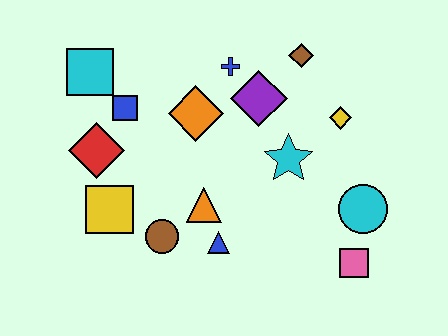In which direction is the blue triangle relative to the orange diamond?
The blue triangle is below the orange diamond.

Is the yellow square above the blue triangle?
Yes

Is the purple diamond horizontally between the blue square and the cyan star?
Yes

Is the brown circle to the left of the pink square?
Yes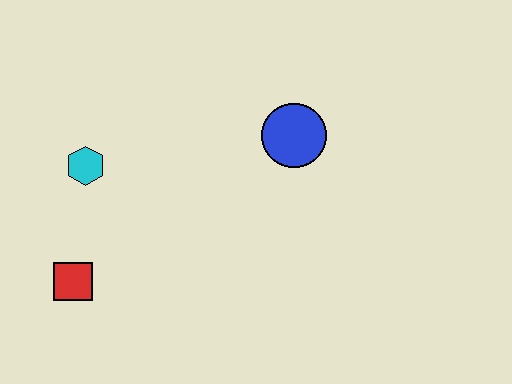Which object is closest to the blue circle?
The cyan hexagon is closest to the blue circle.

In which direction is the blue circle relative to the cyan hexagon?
The blue circle is to the right of the cyan hexagon.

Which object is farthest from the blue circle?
The red square is farthest from the blue circle.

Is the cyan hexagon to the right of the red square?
Yes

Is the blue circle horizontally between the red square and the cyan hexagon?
No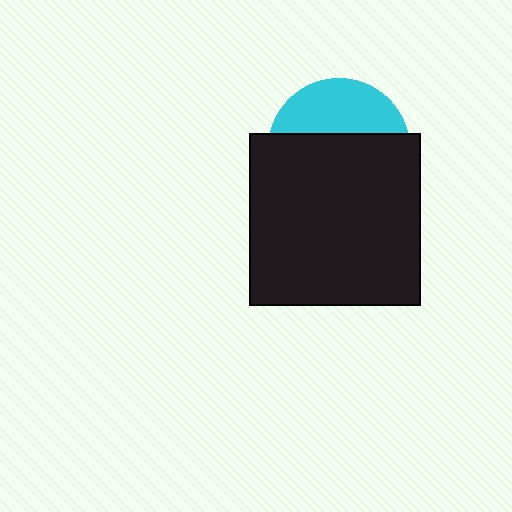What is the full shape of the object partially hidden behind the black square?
The partially hidden object is a cyan circle.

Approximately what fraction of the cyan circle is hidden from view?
Roughly 64% of the cyan circle is hidden behind the black square.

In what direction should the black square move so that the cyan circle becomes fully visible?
The black square should move down. That is the shortest direction to clear the overlap and leave the cyan circle fully visible.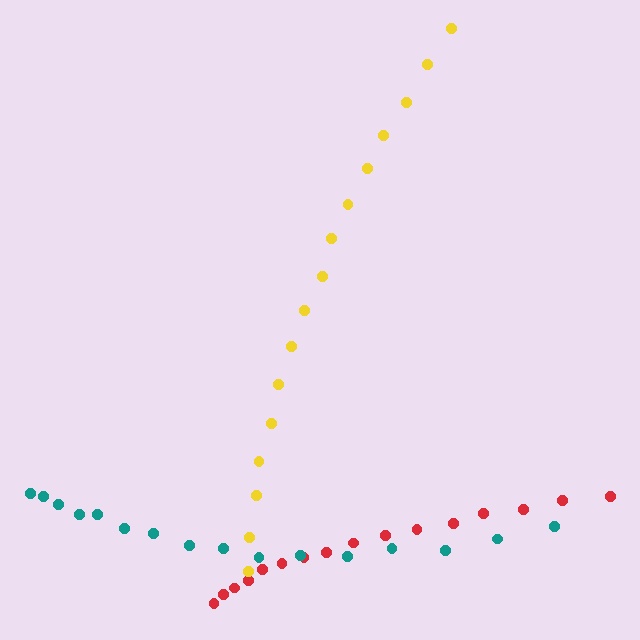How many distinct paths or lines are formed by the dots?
There are 3 distinct paths.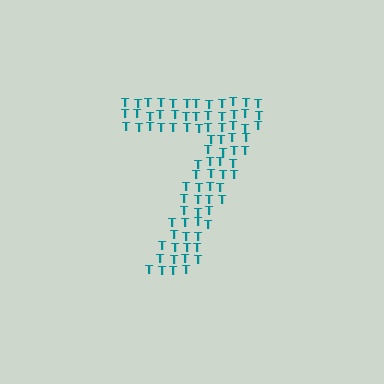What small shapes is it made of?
It is made of small letter T's.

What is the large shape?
The large shape is the digit 7.